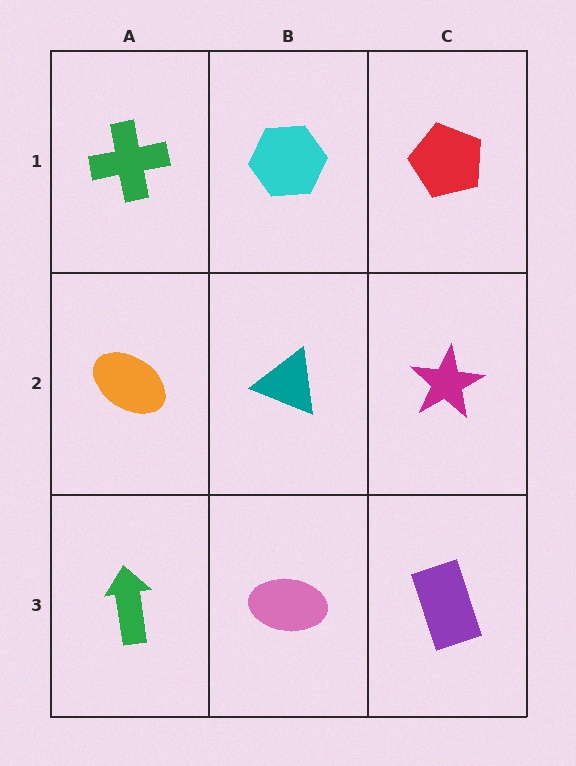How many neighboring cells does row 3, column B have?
3.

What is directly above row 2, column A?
A green cross.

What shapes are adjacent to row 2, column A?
A green cross (row 1, column A), a green arrow (row 3, column A), a teal triangle (row 2, column B).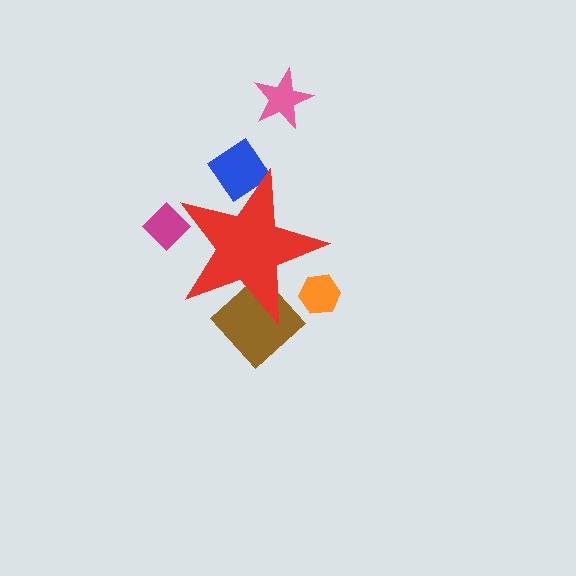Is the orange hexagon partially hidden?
Yes, the orange hexagon is partially hidden behind the red star.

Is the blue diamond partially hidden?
Yes, the blue diamond is partially hidden behind the red star.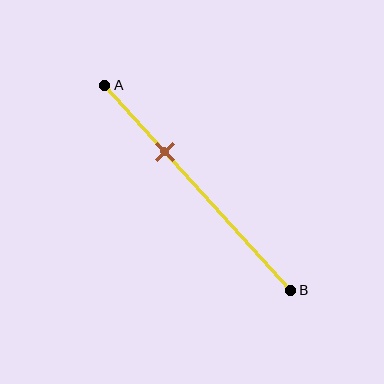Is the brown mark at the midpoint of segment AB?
No, the mark is at about 30% from A, not at the 50% midpoint.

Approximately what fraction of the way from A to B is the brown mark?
The brown mark is approximately 30% of the way from A to B.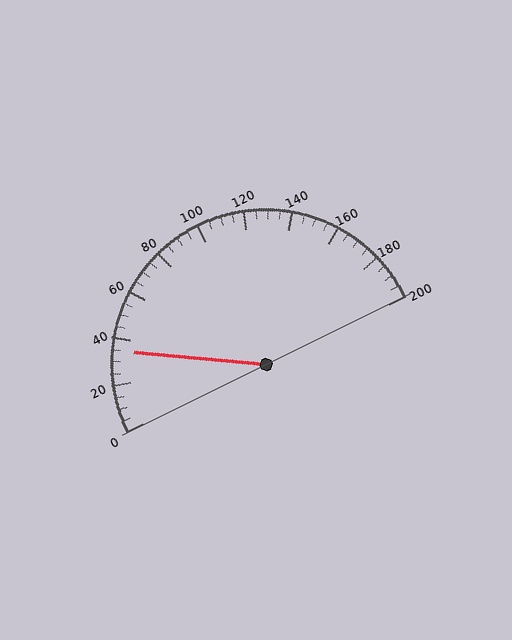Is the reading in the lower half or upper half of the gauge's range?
The reading is in the lower half of the range (0 to 200).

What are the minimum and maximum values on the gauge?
The gauge ranges from 0 to 200.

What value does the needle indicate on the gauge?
The needle indicates approximately 35.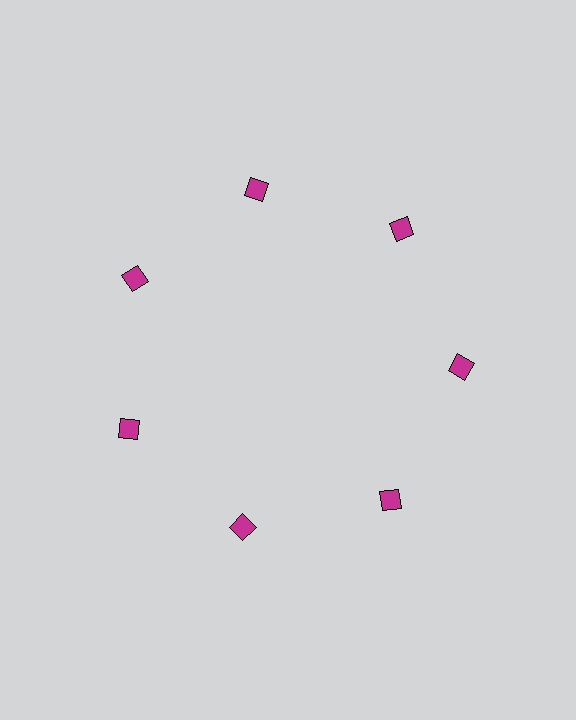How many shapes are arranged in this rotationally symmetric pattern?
There are 7 shapes, arranged in 7 groups of 1.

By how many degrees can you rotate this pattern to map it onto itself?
The pattern maps onto itself every 51 degrees of rotation.